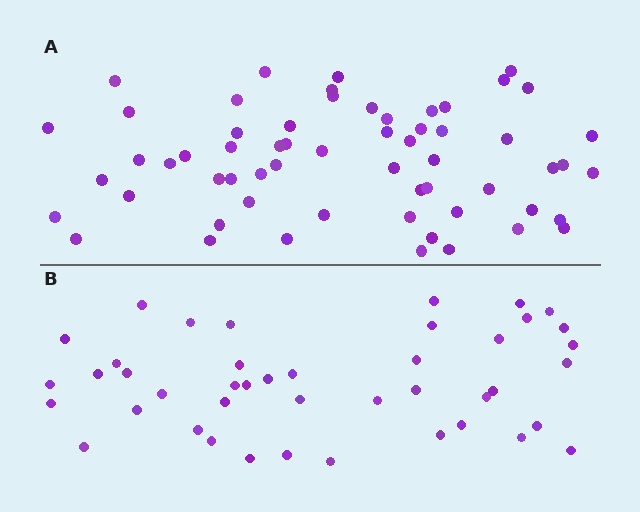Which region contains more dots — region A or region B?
Region A (the top region) has more dots.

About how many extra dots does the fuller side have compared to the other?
Region A has approximately 15 more dots than region B.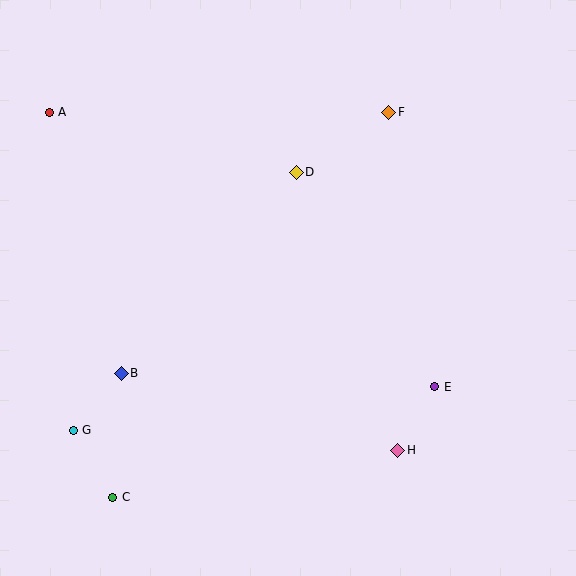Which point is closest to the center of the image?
Point D at (296, 172) is closest to the center.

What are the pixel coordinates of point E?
Point E is at (435, 387).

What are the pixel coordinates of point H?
Point H is at (398, 450).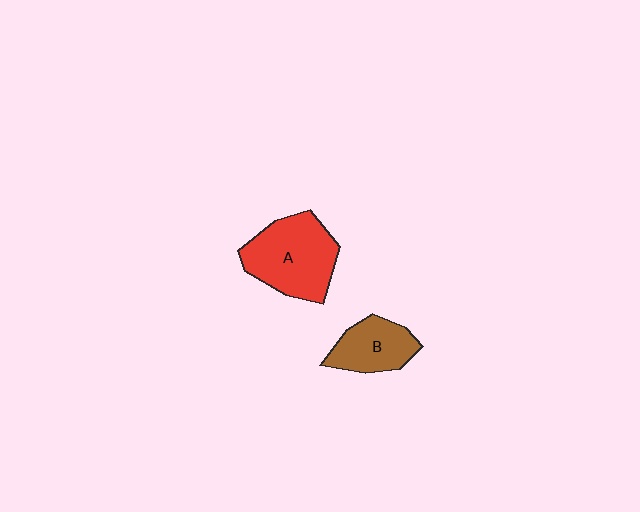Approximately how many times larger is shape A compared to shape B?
Approximately 1.6 times.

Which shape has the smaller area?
Shape B (brown).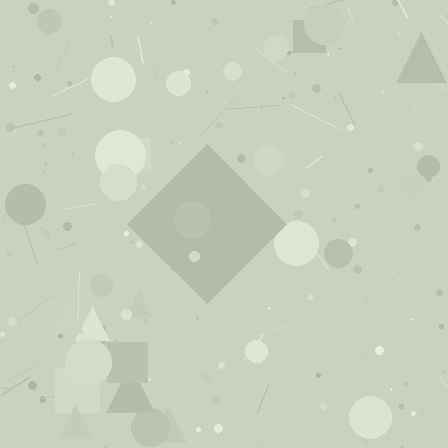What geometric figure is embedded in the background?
A diamond is embedded in the background.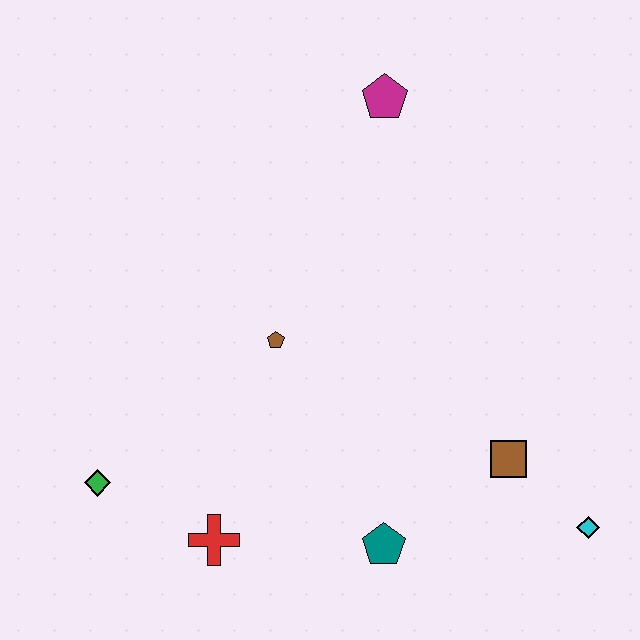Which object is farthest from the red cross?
The magenta pentagon is farthest from the red cross.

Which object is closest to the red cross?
The green diamond is closest to the red cross.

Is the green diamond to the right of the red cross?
No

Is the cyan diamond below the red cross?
No